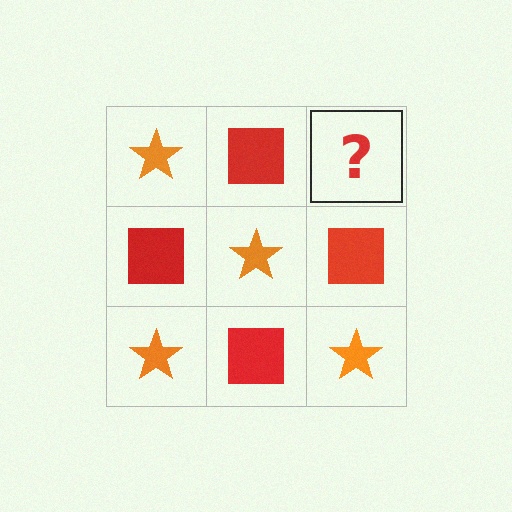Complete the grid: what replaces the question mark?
The question mark should be replaced with an orange star.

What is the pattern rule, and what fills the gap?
The rule is that it alternates orange star and red square in a checkerboard pattern. The gap should be filled with an orange star.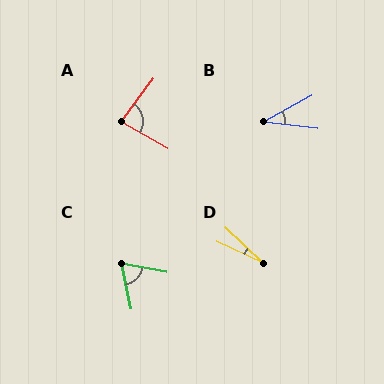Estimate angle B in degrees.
Approximately 35 degrees.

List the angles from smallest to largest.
D (18°), B (35°), C (67°), A (83°).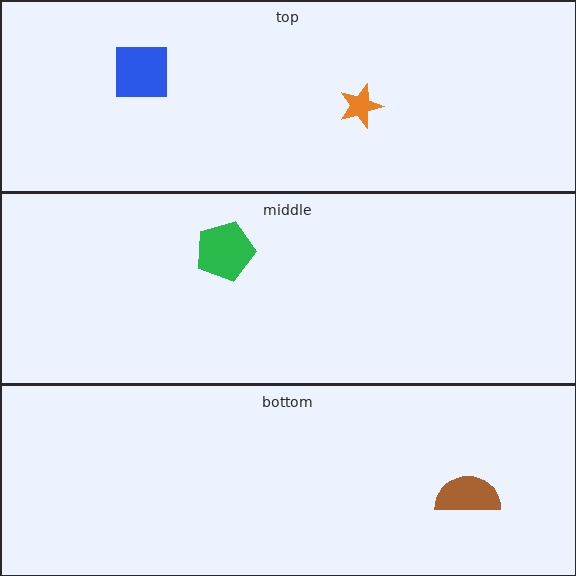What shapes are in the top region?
The orange star, the blue square.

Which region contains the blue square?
The top region.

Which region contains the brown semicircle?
The bottom region.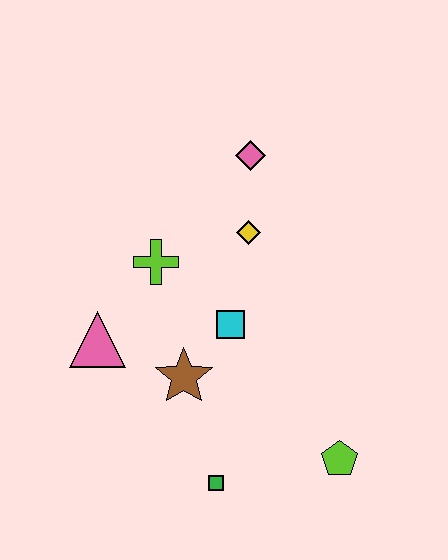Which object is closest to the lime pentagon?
The green square is closest to the lime pentagon.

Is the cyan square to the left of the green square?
No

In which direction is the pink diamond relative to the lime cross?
The pink diamond is above the lime cross.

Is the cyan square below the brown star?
No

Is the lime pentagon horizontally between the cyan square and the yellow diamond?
No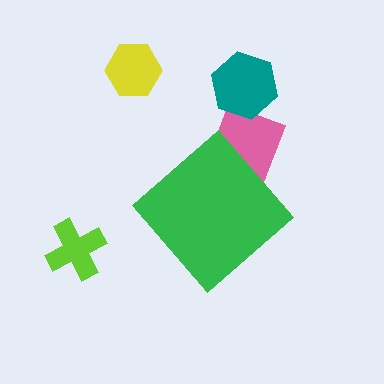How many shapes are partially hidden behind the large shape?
1 shape is partially hidden.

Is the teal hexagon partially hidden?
No, the teal hexagon is fully visible.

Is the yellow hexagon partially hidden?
No, the yellow hexagon is fully visible.